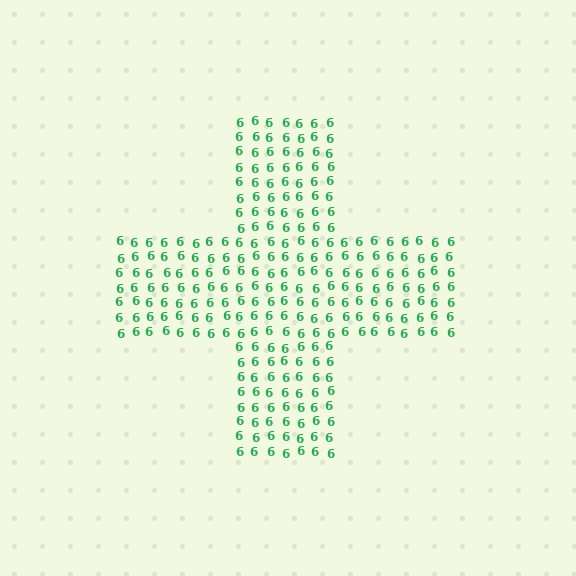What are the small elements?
The small elements are digit 6's.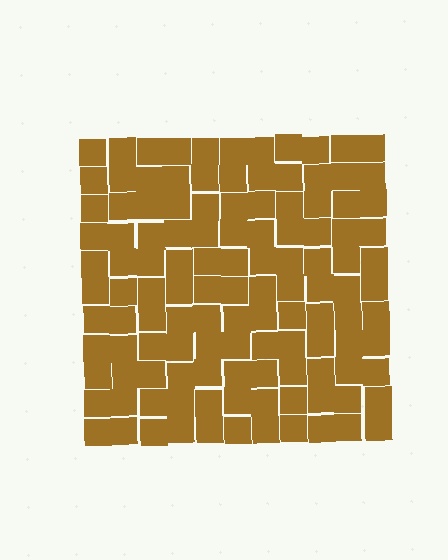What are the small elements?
The small elements are squares.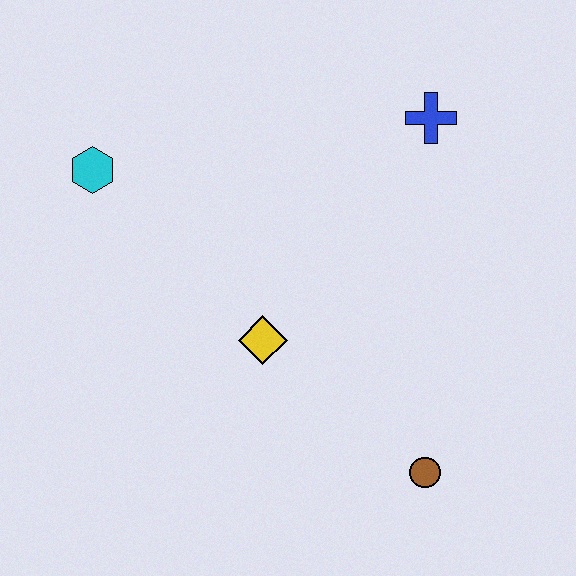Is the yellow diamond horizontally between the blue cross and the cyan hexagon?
Yes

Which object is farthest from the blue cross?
The brown circle is farthest from the blue cross.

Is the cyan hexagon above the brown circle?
Yes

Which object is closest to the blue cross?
The yellow diamond is closest to the blue cross.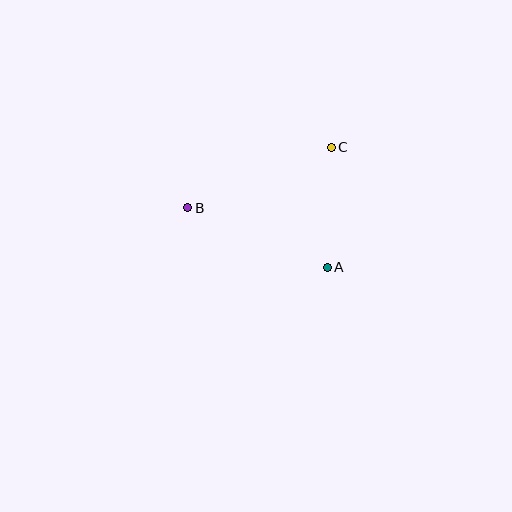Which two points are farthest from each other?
Points B and C are farthest from each other.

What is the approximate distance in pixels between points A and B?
The distance between A and B is approximately 152 pixels.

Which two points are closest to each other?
Points A and C are closest to each other.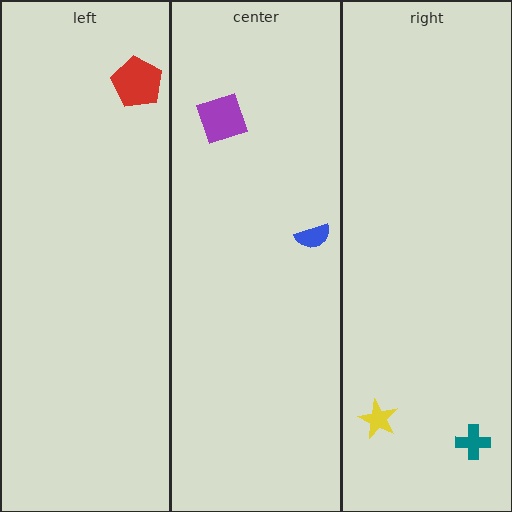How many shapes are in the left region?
1.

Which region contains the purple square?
The center region.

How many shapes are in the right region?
2.